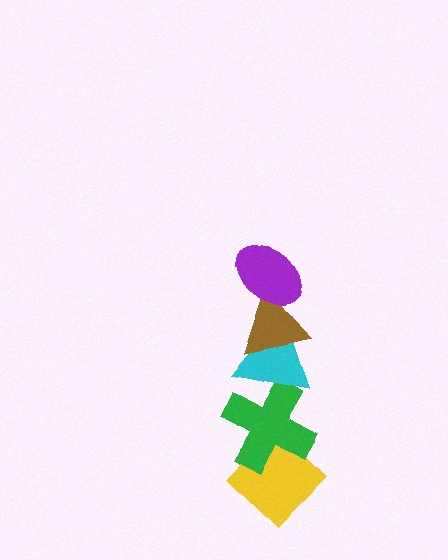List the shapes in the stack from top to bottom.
From top to bottom: the purple ellipse, the brown triangle, the cyan triangle, the green cross, the yellow diamond.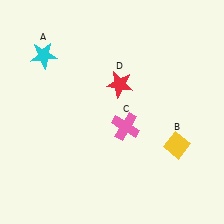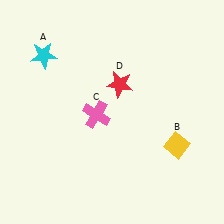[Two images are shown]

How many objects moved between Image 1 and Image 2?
1 object moved between the two images.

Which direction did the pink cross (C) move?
The pink cross (C) moved left.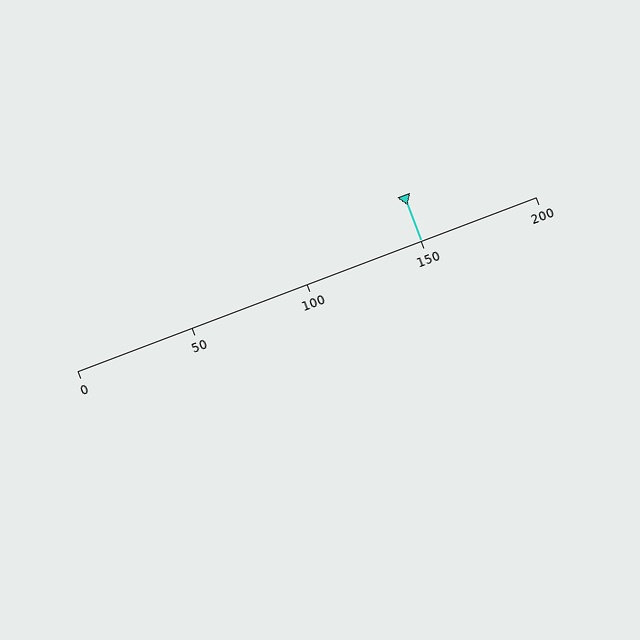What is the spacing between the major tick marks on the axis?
The major ticks are spaced 50 apart.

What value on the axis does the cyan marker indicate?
The marker indicates approximately 150.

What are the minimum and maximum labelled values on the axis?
The axis runs from 0 to 200.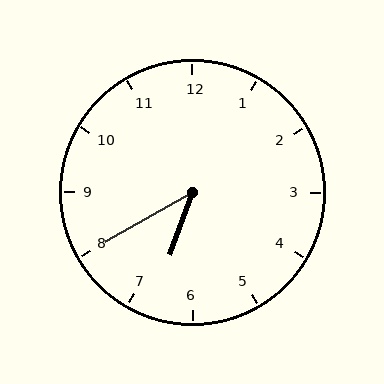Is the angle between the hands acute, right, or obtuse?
It is acute.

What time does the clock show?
6:40.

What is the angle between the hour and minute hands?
Approximately 40 degrees.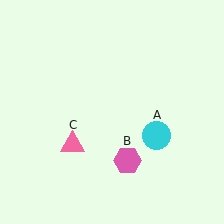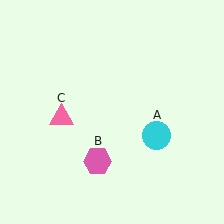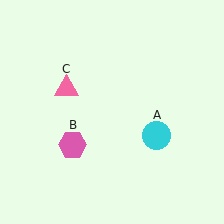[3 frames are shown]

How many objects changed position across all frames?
2 objects changed position: pink hexagon (object B), pink triangle (object C).